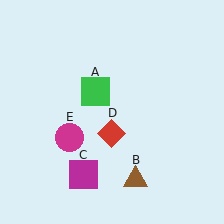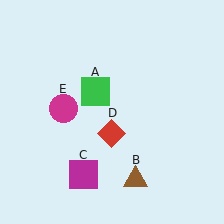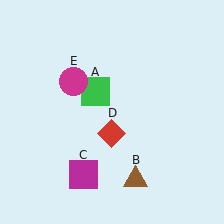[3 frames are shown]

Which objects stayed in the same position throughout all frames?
Green square (object A) and brown triangle (object B) and magenta square (object C) and red diamond (object D) remained stationary.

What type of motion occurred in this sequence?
The magenta circle (object E) rotated clockwise around the center of the scene.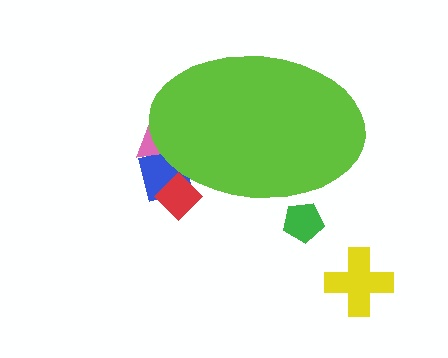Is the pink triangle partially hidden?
Yes, the pink triangle is partially hidden behind the lime ellipse.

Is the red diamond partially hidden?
Yes, the red diamond is partially hidden behind the lime ellipse.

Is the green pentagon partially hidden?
Yes, the green pentagon is partially hidden behind the lime ellipse.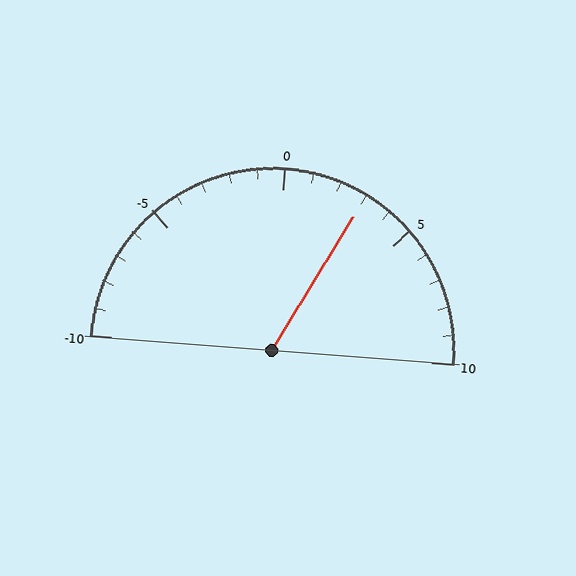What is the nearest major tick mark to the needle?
The nearest major tick mark is 5.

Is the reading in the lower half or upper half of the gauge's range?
The reading is in the upper half of the range (-10 to 10).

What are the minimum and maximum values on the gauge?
The gauge ranges from -10 to 10.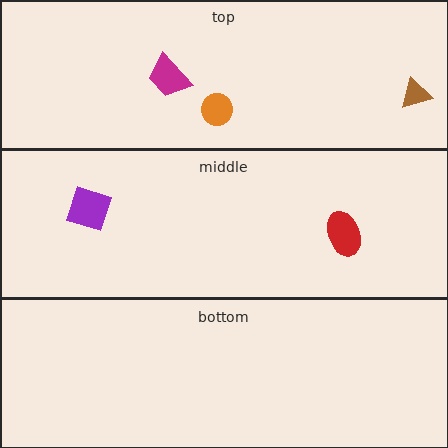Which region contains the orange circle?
The top region.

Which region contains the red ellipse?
The middle region.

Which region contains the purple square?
The middle region.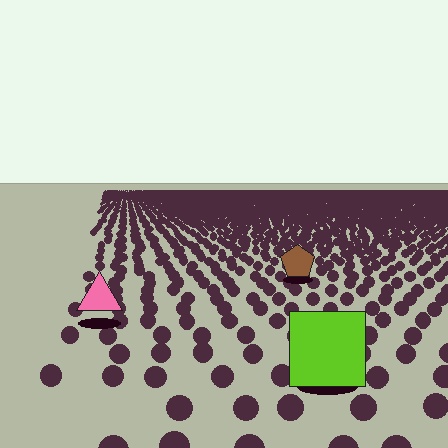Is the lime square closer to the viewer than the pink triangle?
Yes. The lime square is closer — you can tell from the texture gradient: the ground texture is coarser near it.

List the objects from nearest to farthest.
From nearest to farthest: the lime square, the pink triangle, the brown pentagon.